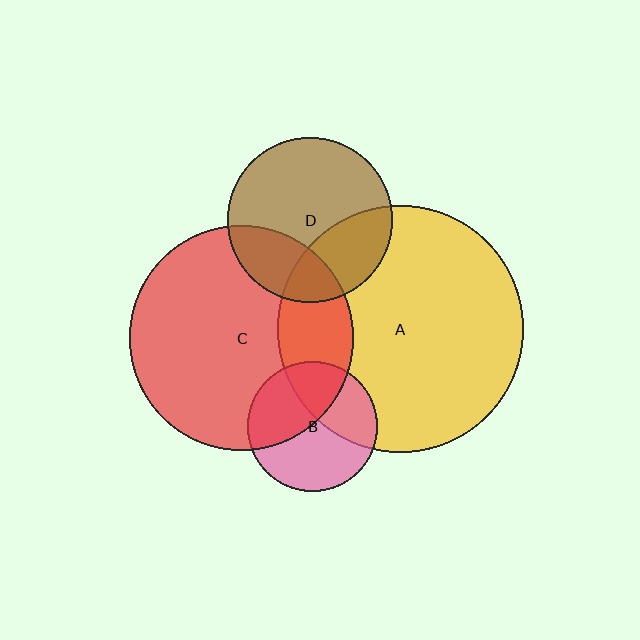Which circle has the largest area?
Circle A (yellow).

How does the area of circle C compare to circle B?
Approximately 3.0 times.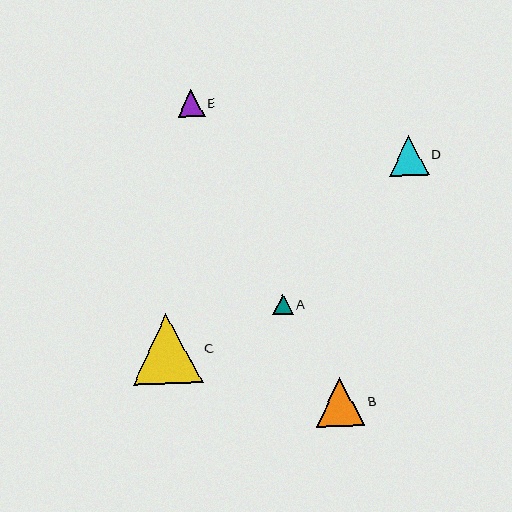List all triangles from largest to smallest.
From largest to smallest: C, B, D, E, A.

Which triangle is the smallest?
Triangle A is the smallest with a size of approximately 21 pixels.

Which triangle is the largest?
Triangle C is the largest with a size of approximately 70 pixels.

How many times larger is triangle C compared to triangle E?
Triangle C is approximately 2.6 times the size of triangle E.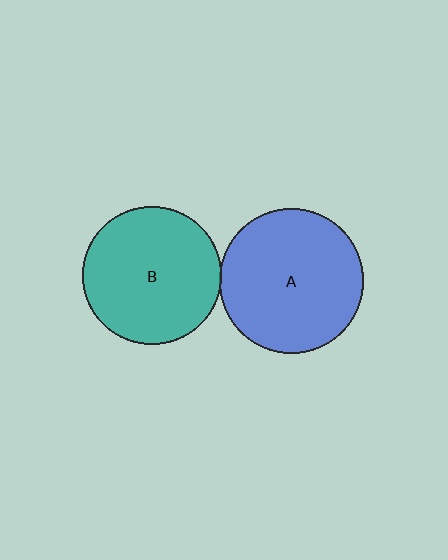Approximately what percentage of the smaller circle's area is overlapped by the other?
Approximately 5%.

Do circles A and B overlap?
Yes.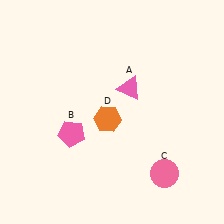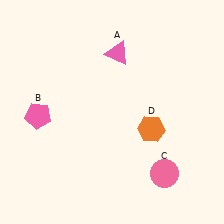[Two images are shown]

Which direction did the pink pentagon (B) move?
The pink pentagon (B) moved left.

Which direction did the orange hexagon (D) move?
The orange hexagon (D) moved right.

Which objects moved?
The objects that moved are: the pink triangle (A), the pink pentagon (B), the orange hexagon (D).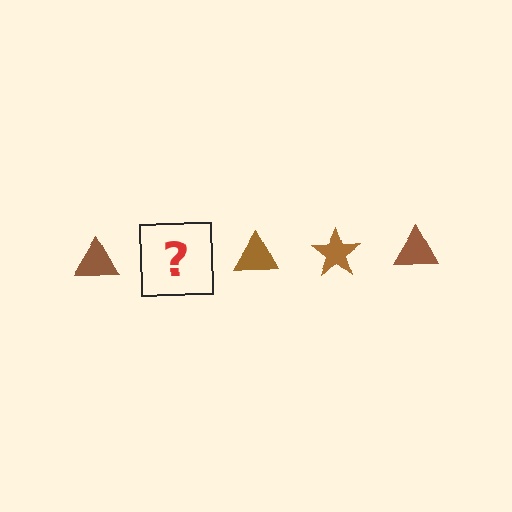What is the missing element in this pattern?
The missing element is a brown star.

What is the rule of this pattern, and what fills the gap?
The rule is that the pattern cycles through triangle, star shapes in brown. The gap should be filled with a brown star.